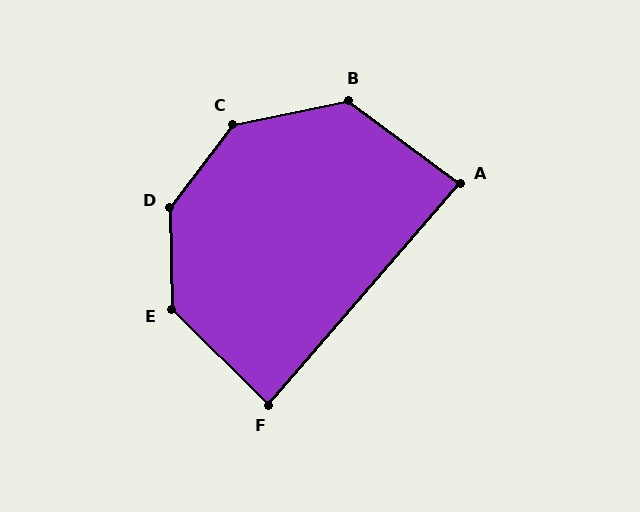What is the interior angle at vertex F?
Approximately 86 degrees (approximately right).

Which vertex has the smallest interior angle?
A, at approximately 86 degrees.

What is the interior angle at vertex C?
Approximately 139 degrees (obtuse).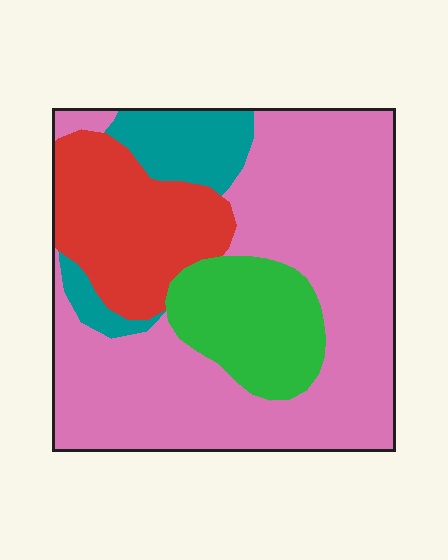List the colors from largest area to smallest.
From largest to smallest: pink, red, green, teal.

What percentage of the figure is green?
Green covers 14% of the figure.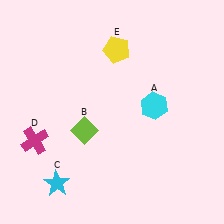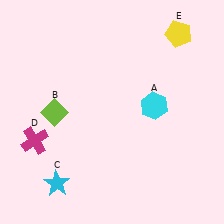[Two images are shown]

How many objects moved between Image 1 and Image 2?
2 objects moved between the two images.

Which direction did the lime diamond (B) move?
The lime diamond (B) moved left.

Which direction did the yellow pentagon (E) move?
The yellow pentagon (E) moved right.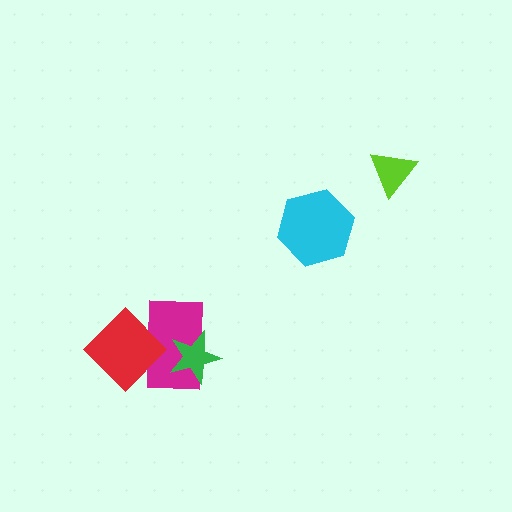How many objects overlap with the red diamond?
1 object overlaps with the red diamond.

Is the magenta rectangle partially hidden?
Yes, it is partially covered by another shape.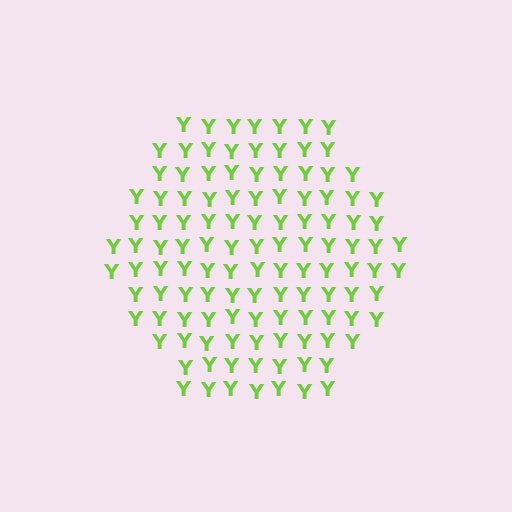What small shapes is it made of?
It is made of small letter Y's.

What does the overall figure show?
The overall figure shows a hexagon.